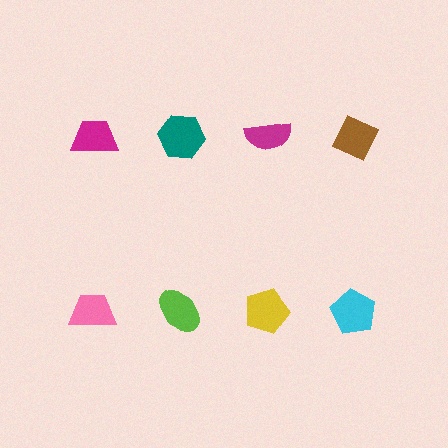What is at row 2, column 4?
A cyan pentagon.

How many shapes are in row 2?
4 shapes.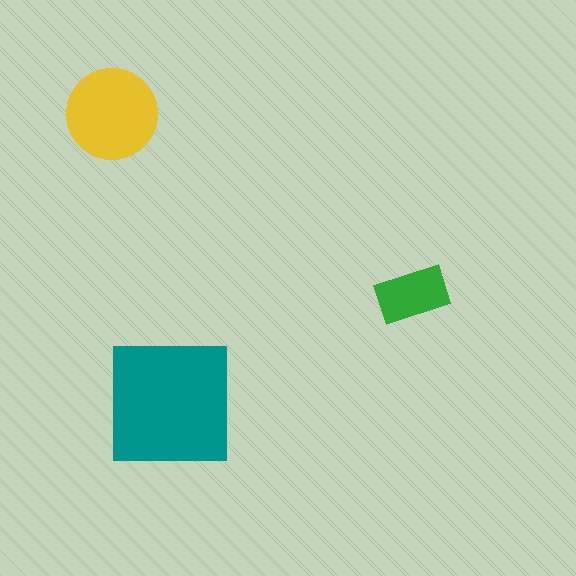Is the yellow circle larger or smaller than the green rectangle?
Larger.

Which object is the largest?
The teal square.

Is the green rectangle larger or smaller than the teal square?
Smaller.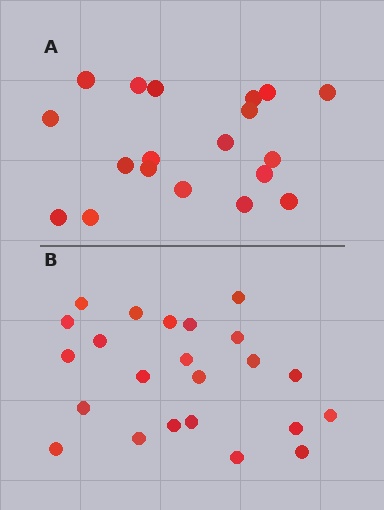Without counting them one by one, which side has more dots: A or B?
Region B (the bottom region) has more dots.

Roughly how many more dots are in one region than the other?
Region B has about 4 more dots than region A.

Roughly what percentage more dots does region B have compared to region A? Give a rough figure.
About 20% more.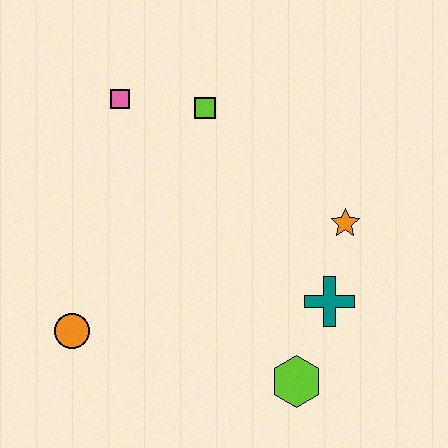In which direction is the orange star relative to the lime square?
The orange star is to the right of the lime square.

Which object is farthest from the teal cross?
The pink square is farthest from the teal cross.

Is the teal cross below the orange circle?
No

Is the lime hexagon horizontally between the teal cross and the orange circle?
Yes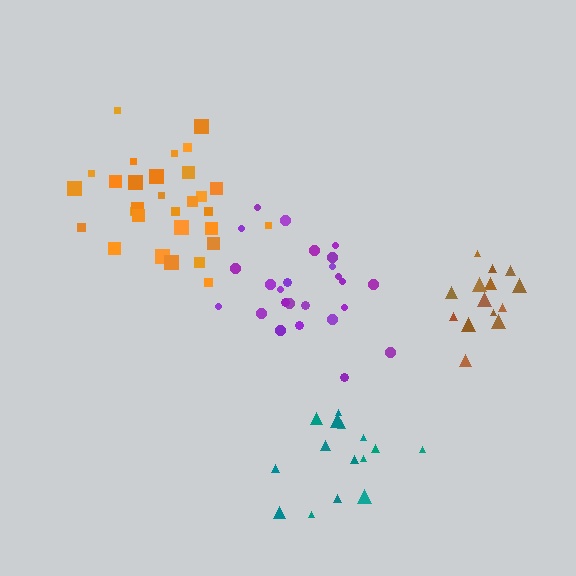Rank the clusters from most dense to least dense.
purple, brown, orange, teal.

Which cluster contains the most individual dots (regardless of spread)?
Orange (30).